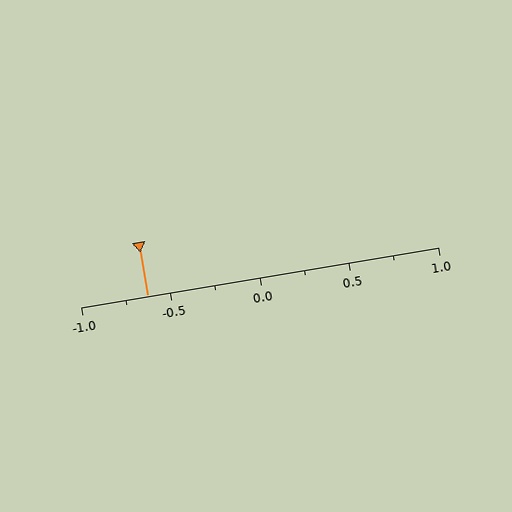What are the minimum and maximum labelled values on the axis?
The axis runs from -1.0 to 1.0.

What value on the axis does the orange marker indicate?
The marker indicates approximately -0.62.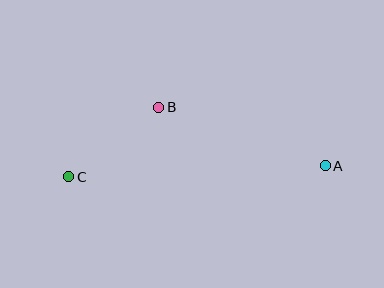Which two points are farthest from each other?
Points A and C are farthest from each other.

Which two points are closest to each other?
Points B and C are closest to each other.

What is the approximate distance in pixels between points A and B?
The distance between A and B is approximately 177 pixels.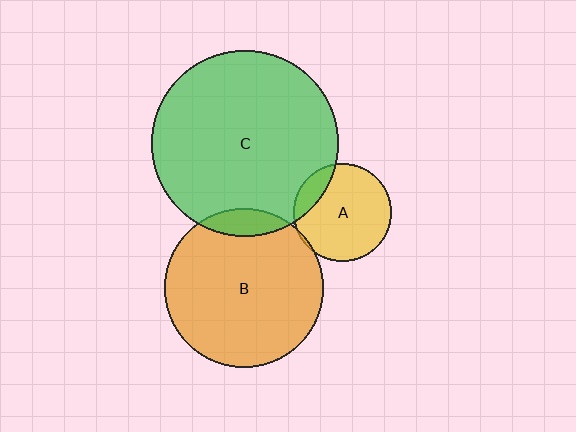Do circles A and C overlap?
Yes.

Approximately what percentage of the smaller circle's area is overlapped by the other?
Approximately 15%.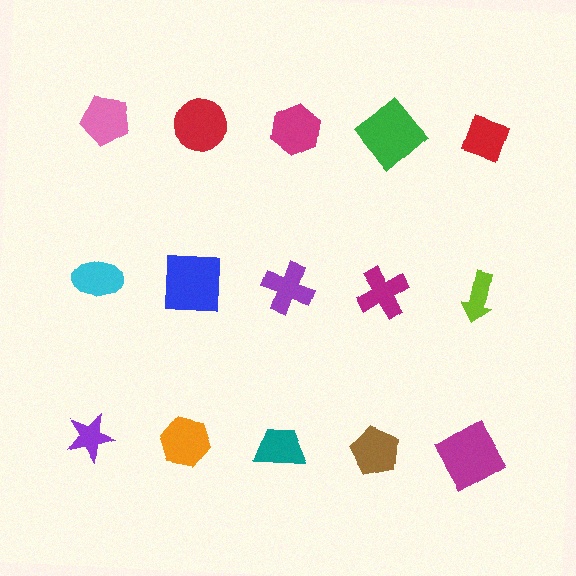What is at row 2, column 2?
A blue square.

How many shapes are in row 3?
5 shapes.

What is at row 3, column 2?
An orange hexagon.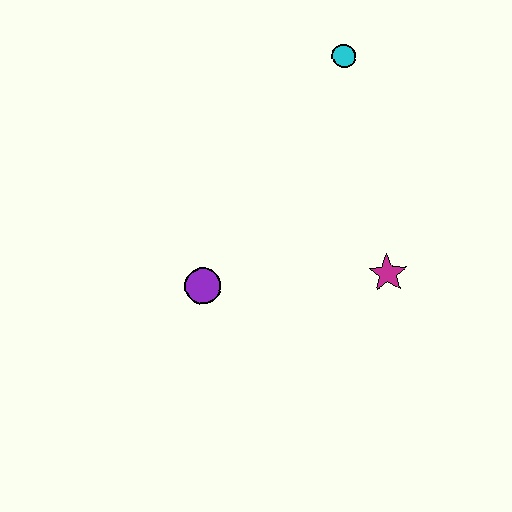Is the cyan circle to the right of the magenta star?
No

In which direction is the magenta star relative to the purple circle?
The magenta star is to the right of the purple circle.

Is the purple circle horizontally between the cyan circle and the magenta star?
No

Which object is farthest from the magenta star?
The cyan circle is farthest from the magenta star.